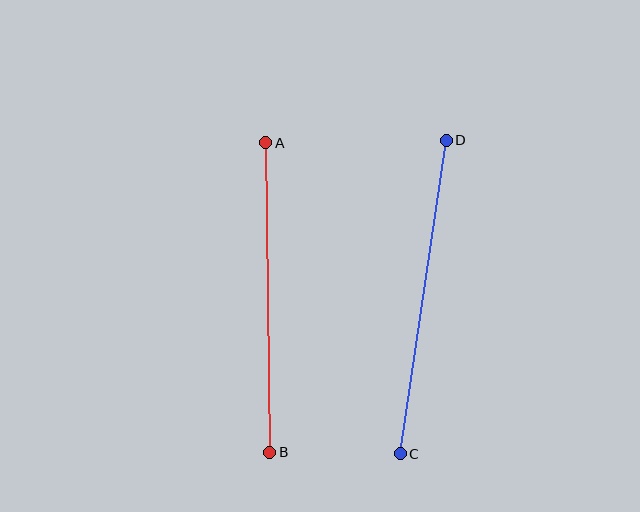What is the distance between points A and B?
The distance is approximately 310 pixels.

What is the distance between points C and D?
The distance is approximately 317 pixels.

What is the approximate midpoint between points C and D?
The midpoint is at approximately (423, 297) pixels.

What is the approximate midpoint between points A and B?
The midpoint is at approximately (268, 297) pixels.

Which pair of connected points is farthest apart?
Points C and D are farthest apart.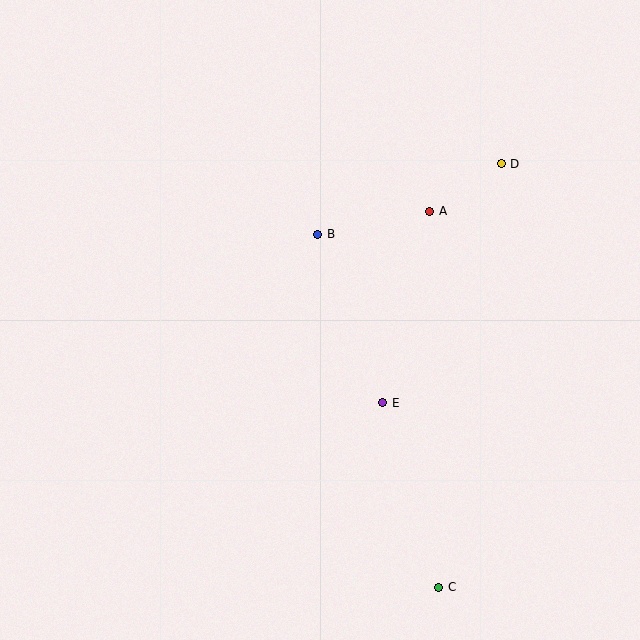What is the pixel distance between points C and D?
The distance between C and D is 428 pixels.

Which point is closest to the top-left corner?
Point B is closest to the top-left corner.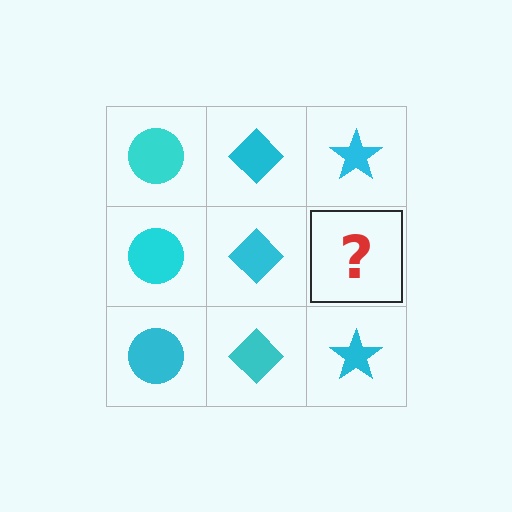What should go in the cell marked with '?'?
The missing cell should contain a cyan star.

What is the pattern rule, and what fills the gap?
The rule is that each column has a consistent shape. The gap should be filled with a cyan star.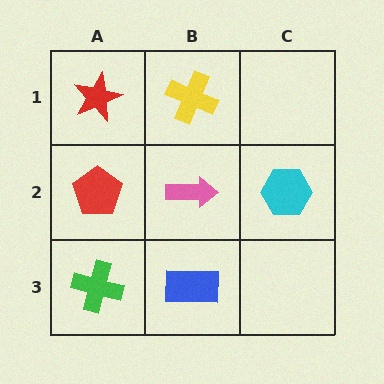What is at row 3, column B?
A blue rectangle.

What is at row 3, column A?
A green cross.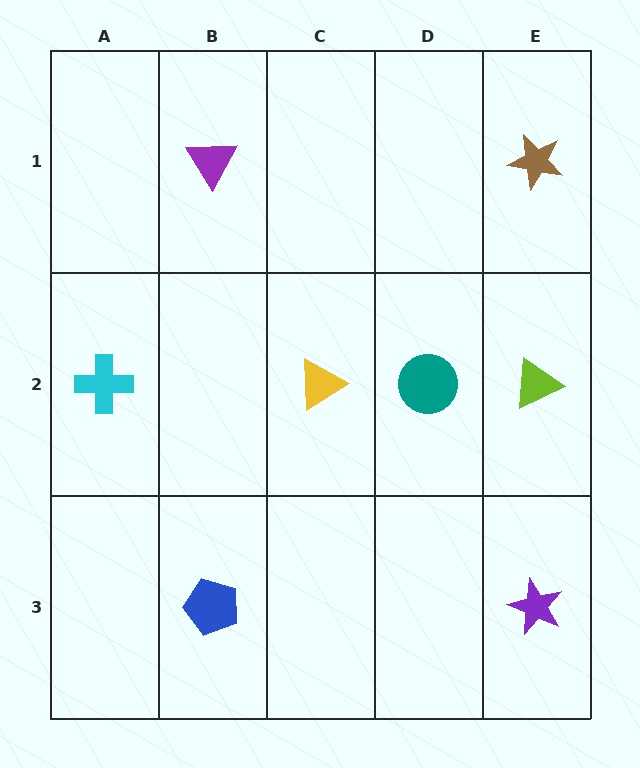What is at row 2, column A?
A cyan cross.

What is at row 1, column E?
A brown star.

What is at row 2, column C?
A yellow triangle.